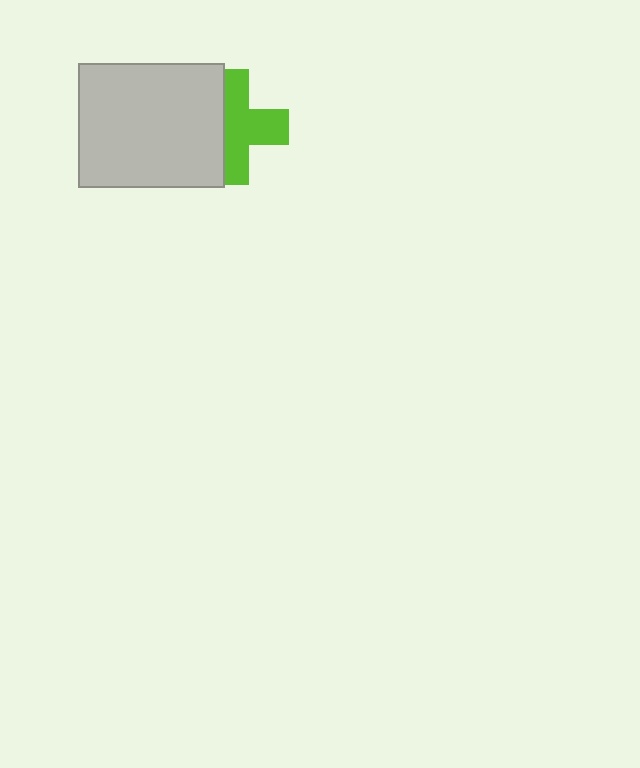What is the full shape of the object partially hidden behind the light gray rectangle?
The partially hidden object is a lime cross.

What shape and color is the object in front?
The object in front is a light gray rectangle.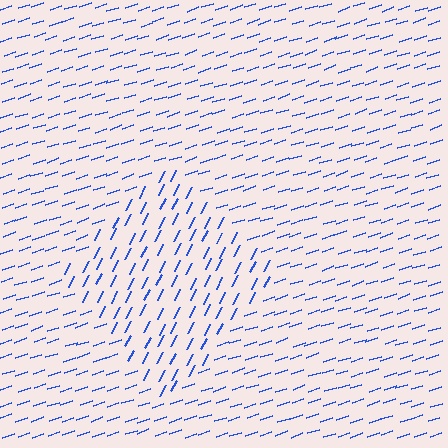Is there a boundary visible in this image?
Yes, there is a texture boundary formed by a change in line orientation.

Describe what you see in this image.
The image is filled with small blue line segments. A diamond region in the image has lines oriented differently from the surrounding lines, creating a visible texture boundary.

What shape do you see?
I see a diamond.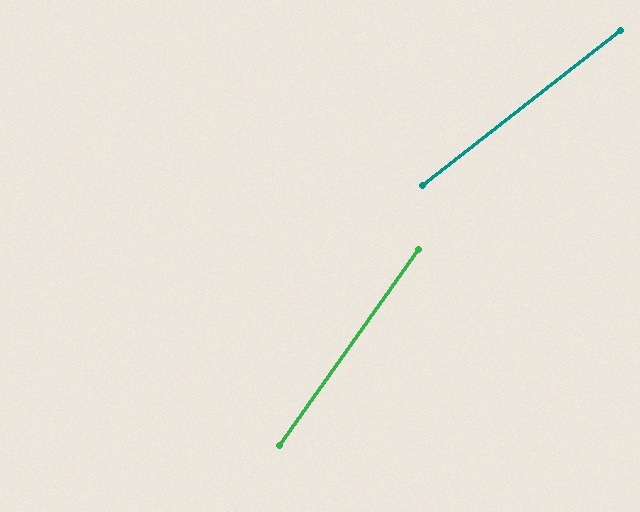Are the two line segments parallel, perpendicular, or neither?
Neither parallel nor perpendicular — they differ by about 17°.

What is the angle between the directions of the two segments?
Approximately 17 degrees.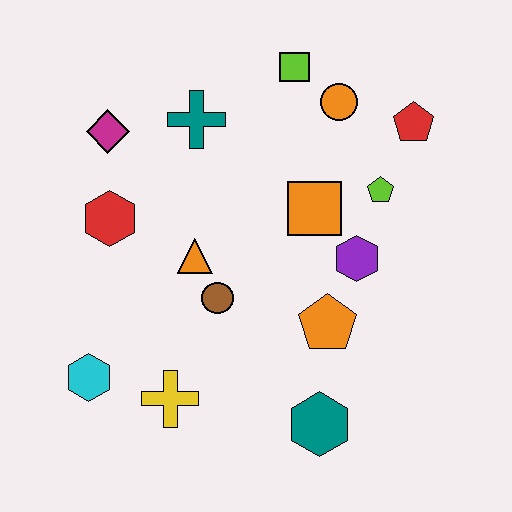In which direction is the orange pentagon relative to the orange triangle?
The orange pentagon is to the right of the orange triangle.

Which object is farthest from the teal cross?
The teal hexagon is farthest from the teal cross.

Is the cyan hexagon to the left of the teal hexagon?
Yes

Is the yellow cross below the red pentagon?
Yes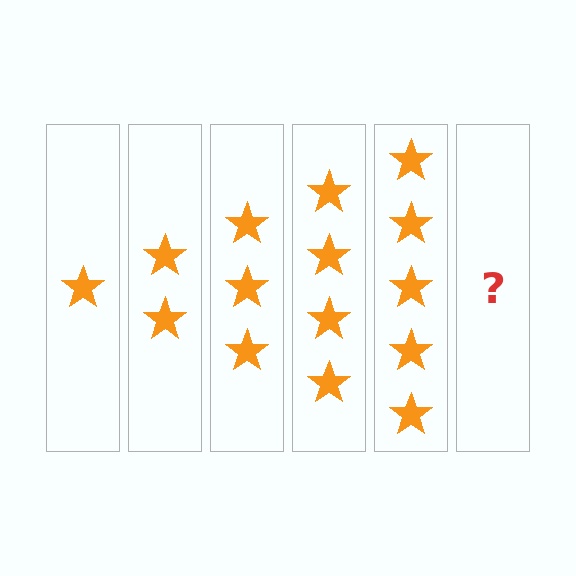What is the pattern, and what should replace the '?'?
The pattern is that each step adds one more star. The '?' should be 6 stars.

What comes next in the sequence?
The next element should be 6 stars.